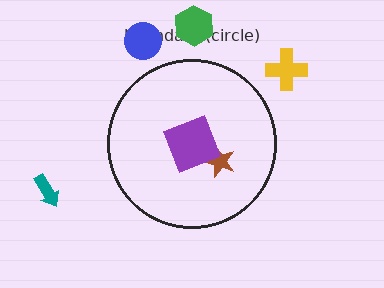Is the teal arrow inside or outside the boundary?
Outside.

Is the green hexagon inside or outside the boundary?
Outside.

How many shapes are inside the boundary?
2 inside, 4 outside.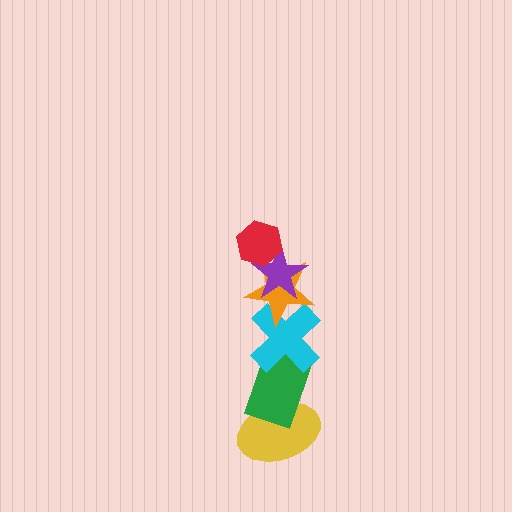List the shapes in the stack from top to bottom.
From top to bottom: the red hexagon, the purple star, the orange star, the cyan cross, the green rectangle, the yellow ellipse.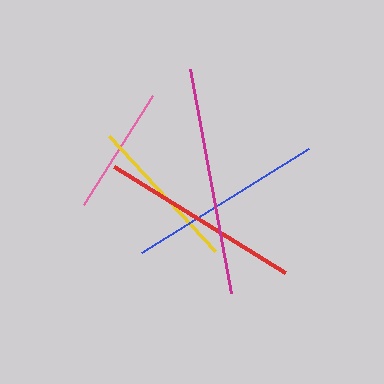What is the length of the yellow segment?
The yellow segment is approximately 157 pixels long.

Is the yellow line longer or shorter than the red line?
The red line is longer than the yellow line.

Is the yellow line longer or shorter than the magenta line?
The magenta line is longer than the yellow line.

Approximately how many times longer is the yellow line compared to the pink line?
The yellow line is approximately 1.2 times the length of the pink line.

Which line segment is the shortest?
The pink line is the shortest at approximately 129 pixels.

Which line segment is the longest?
The magenta line is the longest at approximately 228 pixels.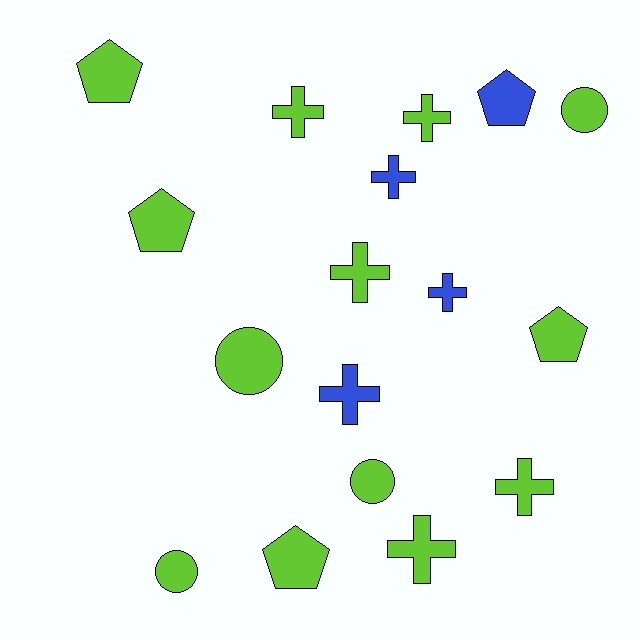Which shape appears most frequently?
Cross, with 8 objects.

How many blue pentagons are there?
There is 1 blue pentagon.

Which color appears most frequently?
Lime, with 13 objects.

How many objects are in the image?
There are 17 objects.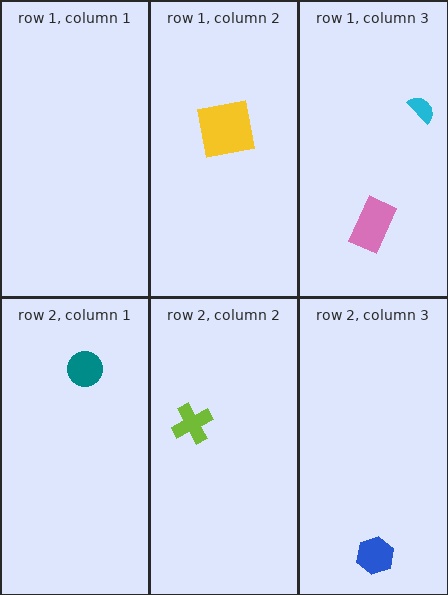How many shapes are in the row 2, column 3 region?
1.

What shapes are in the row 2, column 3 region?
The blue hexagon.